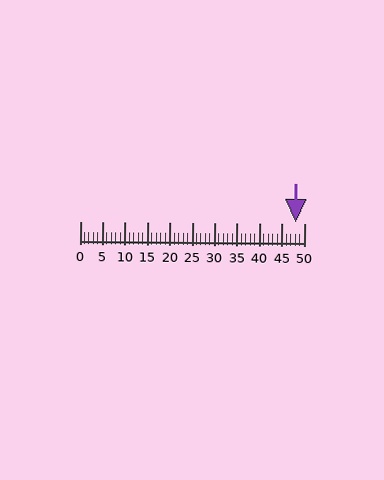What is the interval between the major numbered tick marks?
The major tick marks are spaced 5 units apart.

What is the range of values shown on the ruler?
The ruler shows values from 0 to 50.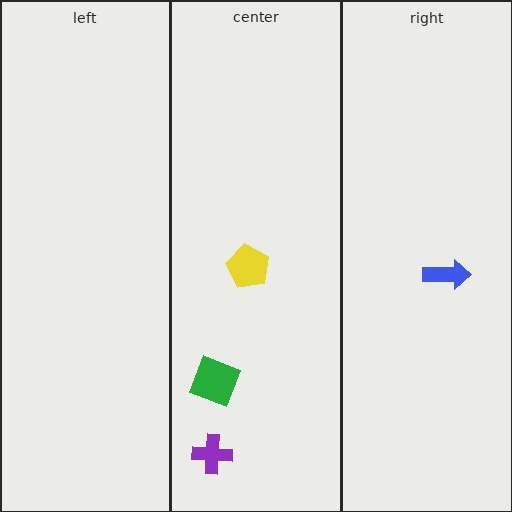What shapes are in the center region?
The yellow pentagon, the green diamond, the purple cross.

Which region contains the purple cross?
The center region.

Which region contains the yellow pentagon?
The center region.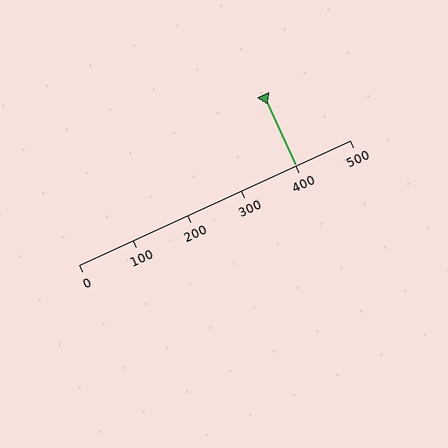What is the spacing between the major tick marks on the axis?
The major ticks are spaced 100 apart.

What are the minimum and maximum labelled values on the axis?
The axis runs from 0 to 500.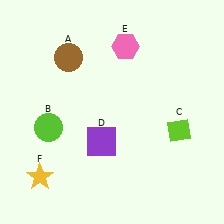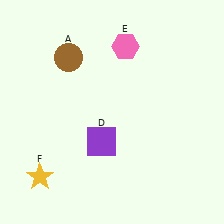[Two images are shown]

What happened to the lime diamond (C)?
The lime diamond (C) was removed in Image 2. It was in the bottom-right area of Image 1.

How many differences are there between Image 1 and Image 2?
There are 2 differences between the two images.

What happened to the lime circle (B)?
The lime circle (B) was removed in Image 2. It was in the bottom-left area of Image 1.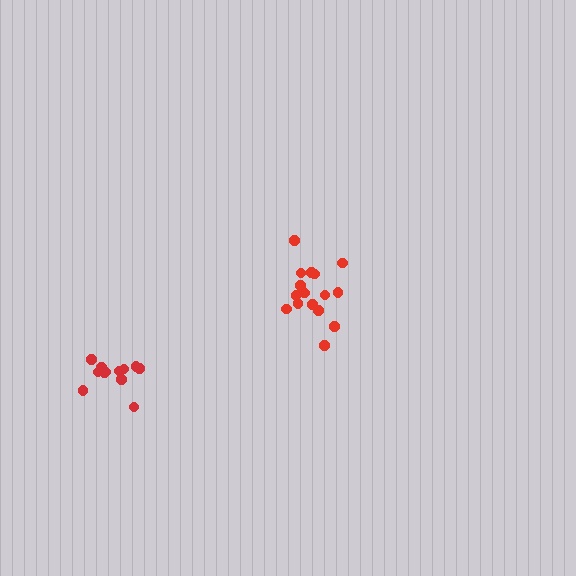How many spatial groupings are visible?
There are 2 spatial groupings.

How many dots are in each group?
Group 1: 16 dots, Group 2: 12 dots (28 total).